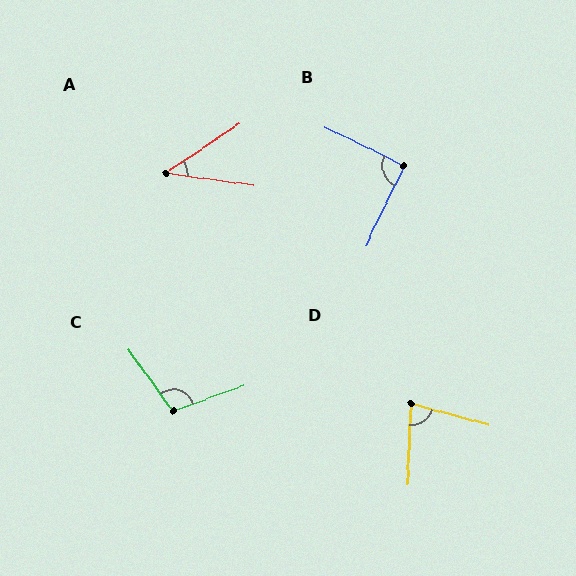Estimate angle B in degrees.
Approximately 90 degrees.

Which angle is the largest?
C, at approximately 106 degrees.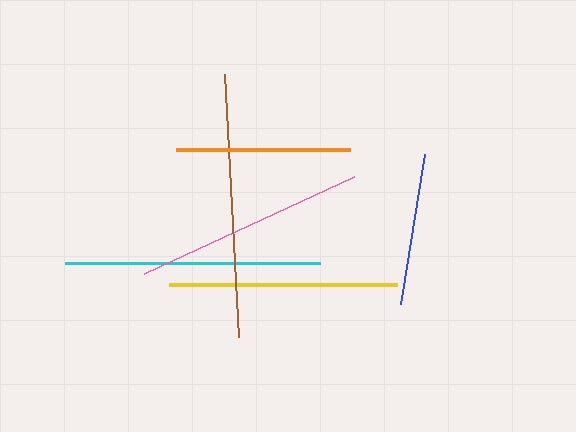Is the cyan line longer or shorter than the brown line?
The brown line is longer than the cyan line.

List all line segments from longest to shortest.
From longest to shortest: brown, cyan, pink, yellow, orange, blue.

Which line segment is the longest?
The brown line is the longest at approximately 263 pixels.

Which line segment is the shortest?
The blue line is the shortest at approximately 152 pixels.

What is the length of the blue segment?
The blue segment is approximately 152 pixels long.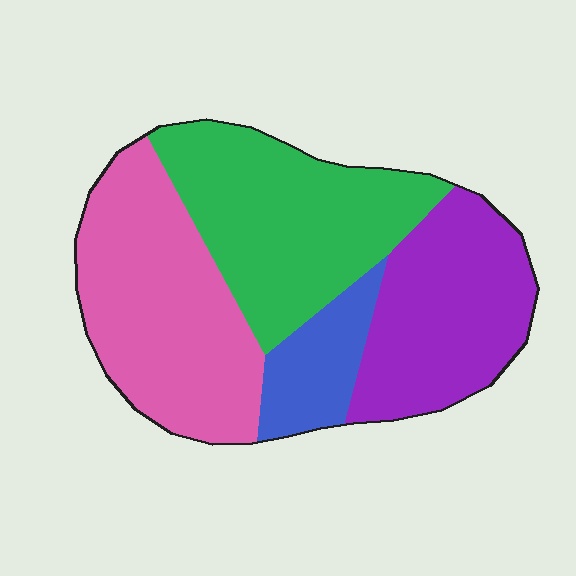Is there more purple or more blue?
Purple.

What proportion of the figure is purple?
Purple takes up between a quarter and a half of the figure.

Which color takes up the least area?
Blue, at roughly 10%.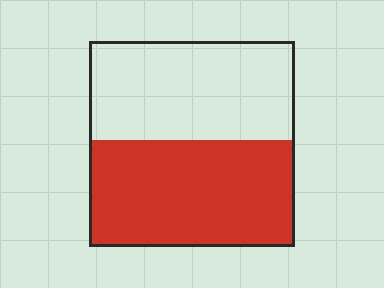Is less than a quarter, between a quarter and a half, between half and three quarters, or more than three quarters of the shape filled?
Between half and three quarters.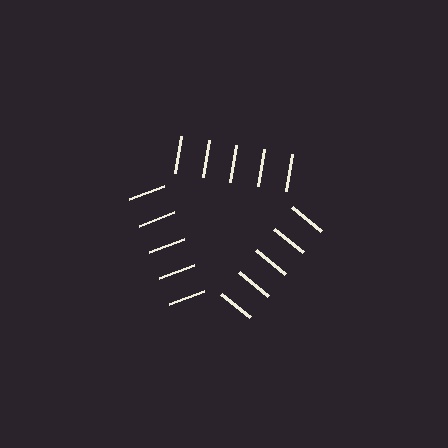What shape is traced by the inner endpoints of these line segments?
An illusory triangle — the line segments terminate on its edges but no continuous stroke is drawn.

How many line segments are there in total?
15 — 5 along each of the 3 edges.